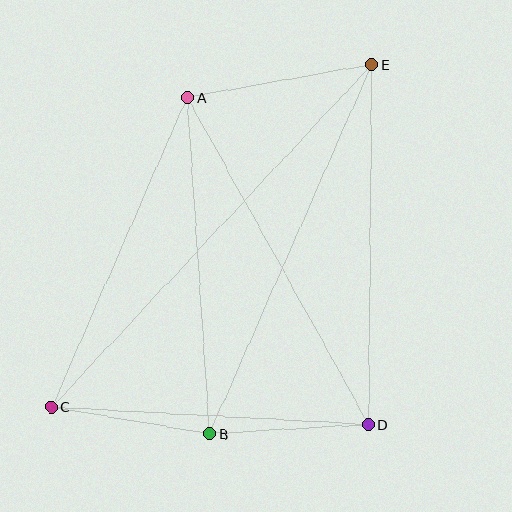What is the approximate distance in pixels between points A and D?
The distance between A and D is approximately 374 pixels.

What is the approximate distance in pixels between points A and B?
The distance between A and B is approximately 337 pixels.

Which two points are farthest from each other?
Points C and E are farthest from each other.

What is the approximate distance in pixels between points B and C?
The distance between B and C is approximately 160 pixels.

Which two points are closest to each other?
Points B and D are closest to each other.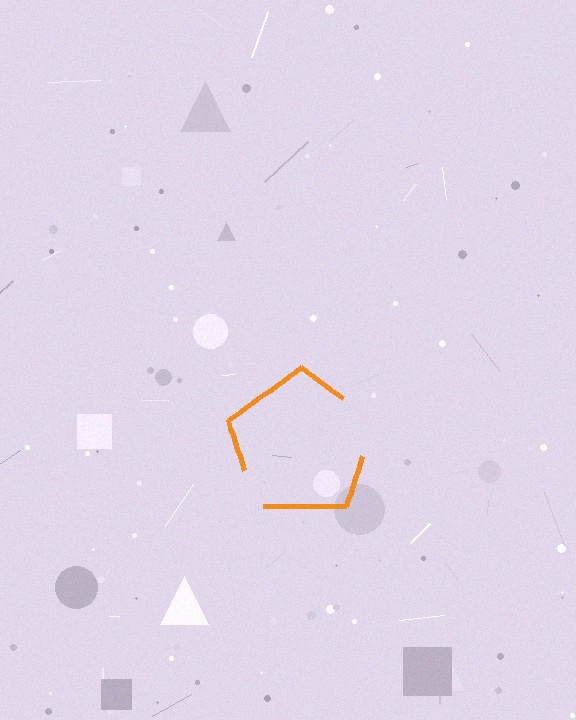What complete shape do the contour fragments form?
The contour fragments form a pentagon.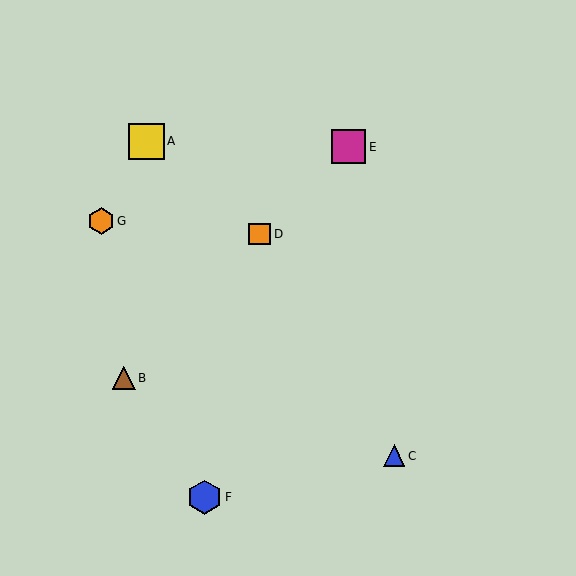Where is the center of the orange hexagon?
The center of the orange hexagon is at (101, 221).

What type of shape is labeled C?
Shape C is a blue triangle.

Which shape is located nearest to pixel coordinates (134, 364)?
The brown triangle (labeled B) at (124, 378) is nearest to that location.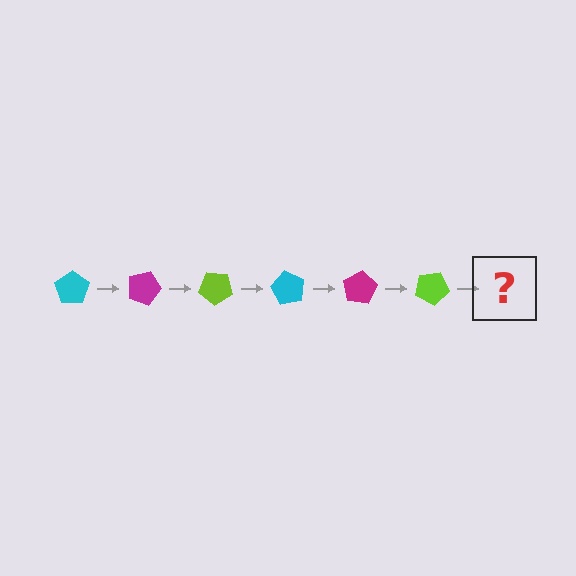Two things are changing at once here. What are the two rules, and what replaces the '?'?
The two rules are that it rotates 20 degrees each step and the color cycles through cyan, magenta, and lime. The '?' should be a cyan pentagon, rotated 120 degrees from the start.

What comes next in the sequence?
The next element should be a cyan pentagon, rotated 120 degrees from the start.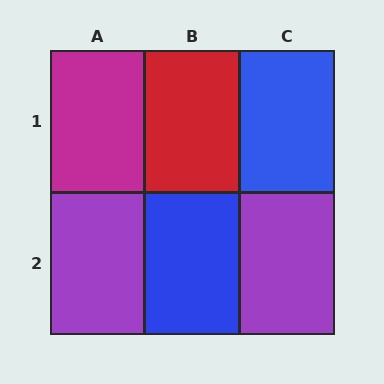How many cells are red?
1 cell is red.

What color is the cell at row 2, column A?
Purple.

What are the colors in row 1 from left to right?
Magenta, red, blue.